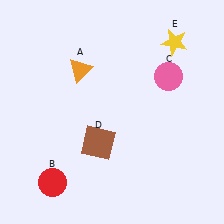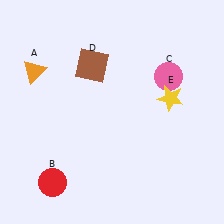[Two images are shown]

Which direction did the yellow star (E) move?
The yellow star (E) moved down.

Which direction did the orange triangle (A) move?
The orange triangle (A) moved left.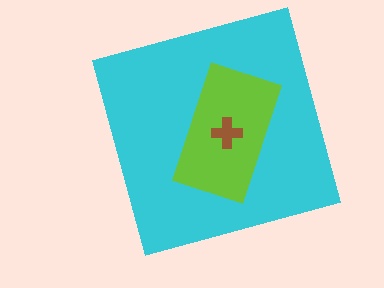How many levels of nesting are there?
3.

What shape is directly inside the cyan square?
The lime rectangle.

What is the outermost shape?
The cyan square.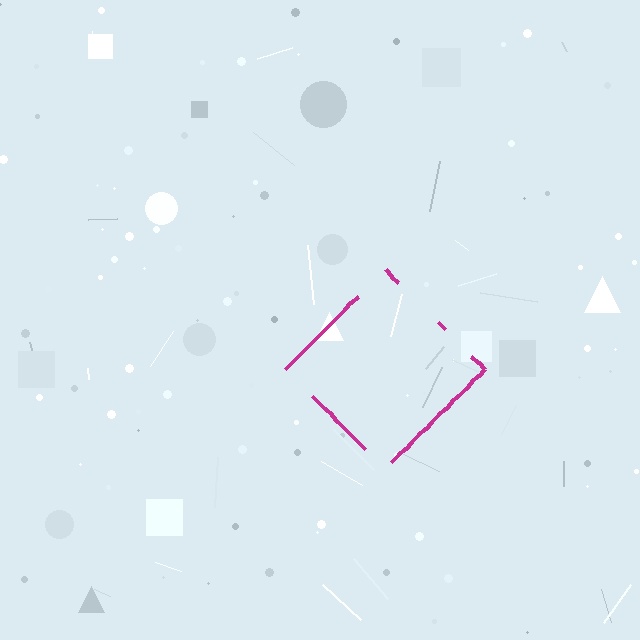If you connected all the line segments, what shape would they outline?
They would outline a diamond.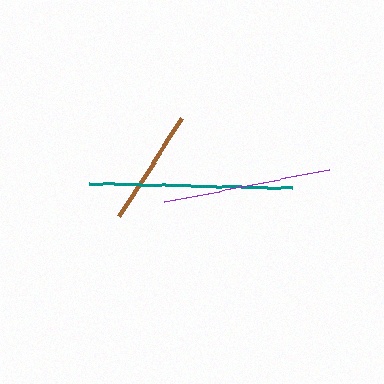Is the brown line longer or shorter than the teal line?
The teal line is longer than the brown line.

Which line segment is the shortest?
The brown line is the shortest at approximately 116 pixels.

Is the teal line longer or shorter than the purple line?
The teal line is longer than the purple line.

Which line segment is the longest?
The teal line is the longest at approximately 203 pixels.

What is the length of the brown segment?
The brown segment is approximately 116 pixels long.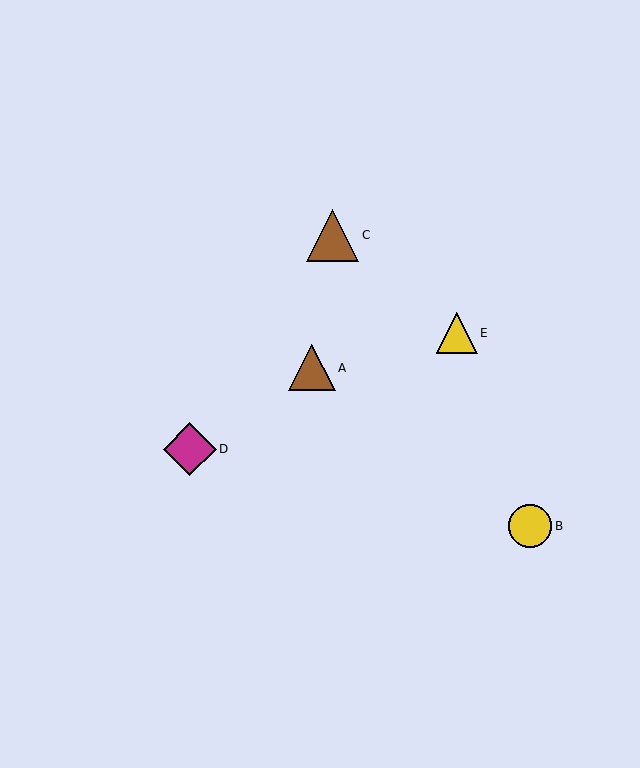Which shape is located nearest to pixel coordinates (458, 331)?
The yellow triangle (labeled E) at (457, 333) is nearest to that location.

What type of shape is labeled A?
Shape A is a brown triangle.